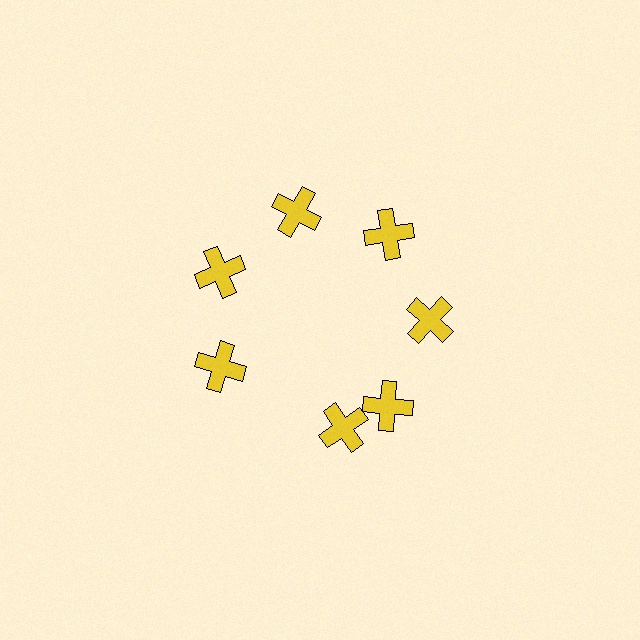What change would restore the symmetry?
The symmetry would be restored by rotating it back into even spacing with its neighbors so that all 7 crosses sit at equal angles and equal distance from the center.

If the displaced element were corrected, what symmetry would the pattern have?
It would have 7-fold rotational symmetry — the pattern would map onto itself every 51 degrees.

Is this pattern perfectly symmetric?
No. The 7 yellow crosses are arranged in a ring, but one element near the 6 o'clock position is rotated out of alignment along the ring, breaking the 7-fold rotational symmetry.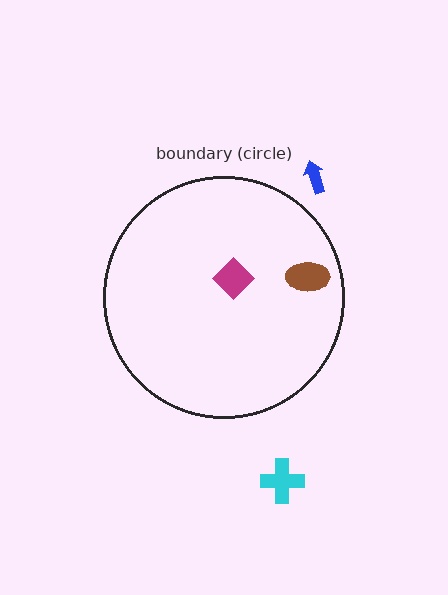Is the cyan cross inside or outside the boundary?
Outside.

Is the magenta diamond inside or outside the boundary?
Inside.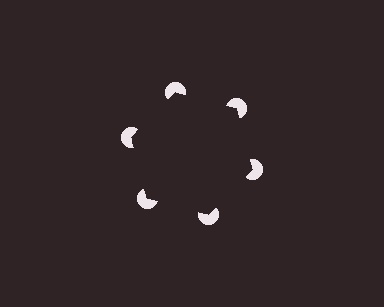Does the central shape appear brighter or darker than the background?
It typically appears slightly darker than the background, even though no actual brightness change is drawn.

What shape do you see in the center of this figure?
An illusory hexagon — its edges are inferred from the aligned wedge cuts in the pac-man discs, not physically drawn.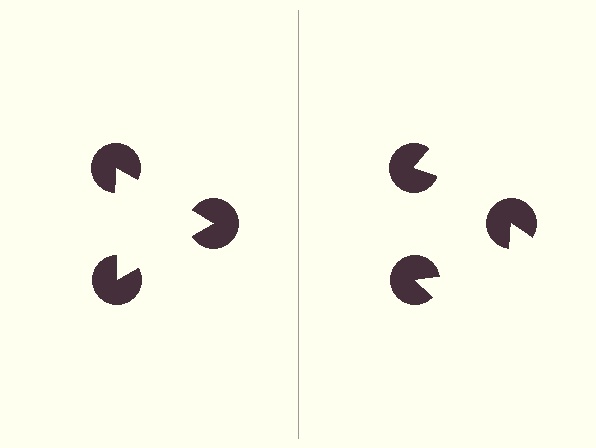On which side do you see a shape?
An illusory triangle appears on the left side. On the right side the wedge cuts are rotated, so no coherent shape forms.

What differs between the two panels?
The pac-man discs are positioned identically on both sides; only the wedge orientations differ. On the left they align to a triangle; on the right they are misaligned.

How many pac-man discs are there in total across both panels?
6 — 3 on each side.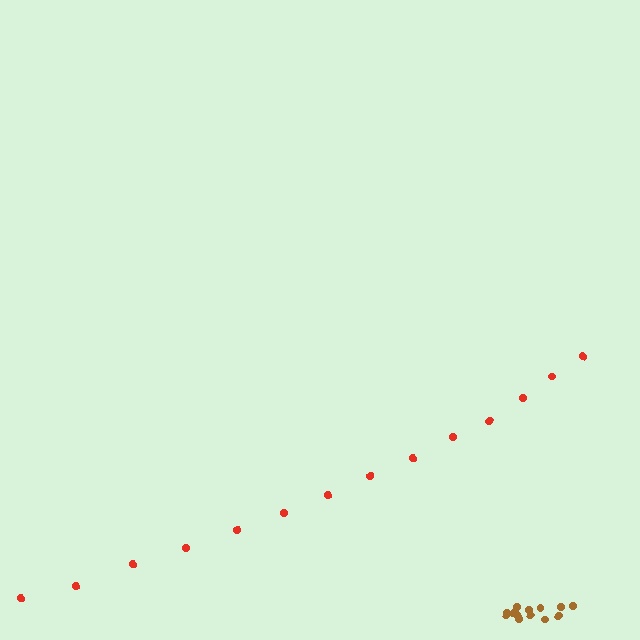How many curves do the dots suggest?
There are 2 distinct paths.